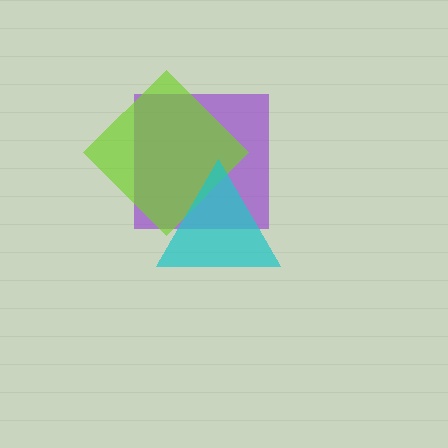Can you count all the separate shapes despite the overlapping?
Yes, there are 3 separate shapes.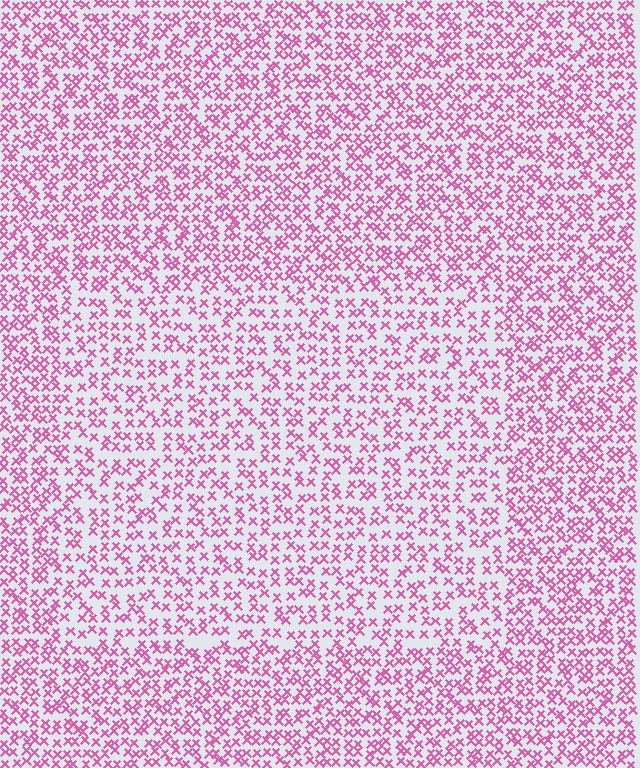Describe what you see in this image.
The image contains small pink elements arranged at two different densities. A rectangle-shaped region is visible where the elements are less densely packed than the surrounding area.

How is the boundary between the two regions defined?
The boundary is defined by a change in element density (approximately 1.5x ratio). All elements are the same color, size, and shape.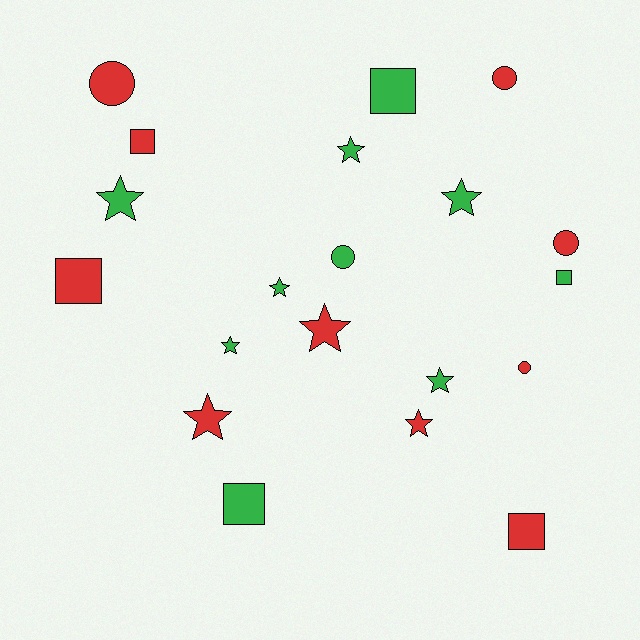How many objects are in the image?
There are 20 objects.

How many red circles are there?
There are 4 red circles.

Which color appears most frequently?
Green, with 10 objects.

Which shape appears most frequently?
Star, with 9 objects.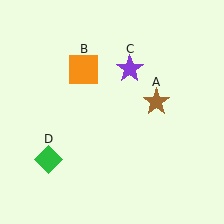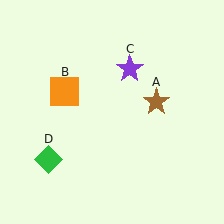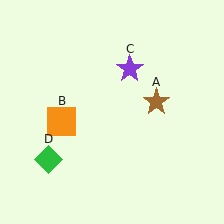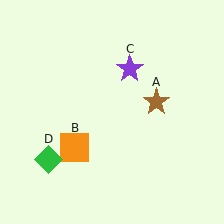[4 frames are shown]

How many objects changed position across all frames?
1 object changed position: orange square (object B).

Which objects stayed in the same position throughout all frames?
Brown star (object A) and purple star (object C) and green diamond (object D) remained stationary.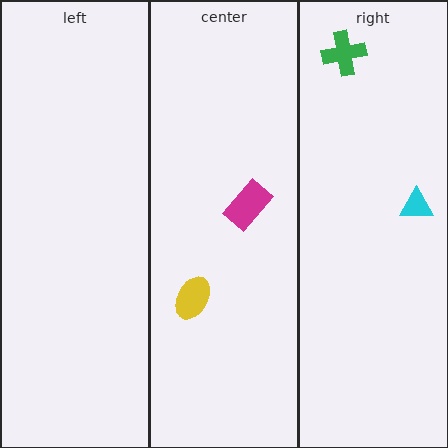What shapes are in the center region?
The magenta rectangle, the yellow ellipse.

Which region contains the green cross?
The right region.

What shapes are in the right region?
The green cross, the cyan triangle.